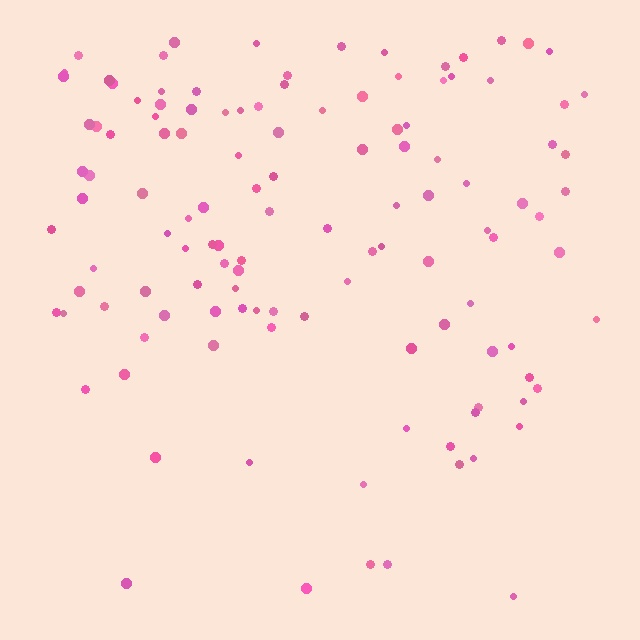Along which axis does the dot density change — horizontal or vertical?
Vertical.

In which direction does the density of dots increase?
From bottom to top, with the top side densest.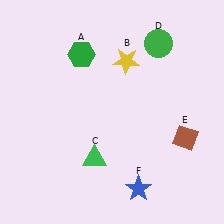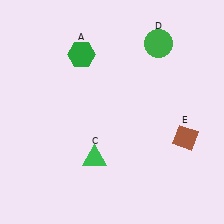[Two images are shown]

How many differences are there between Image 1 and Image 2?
There are 2 differences between the two images.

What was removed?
The blue star (F), the yellow star (B) were removed in Image 2.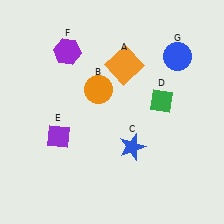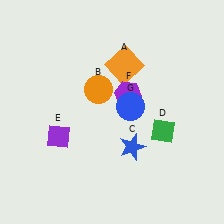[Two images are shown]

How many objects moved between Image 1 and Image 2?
3 objects moved between the two images.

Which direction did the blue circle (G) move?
The blue circle (G) moved down.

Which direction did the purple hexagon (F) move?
The purple hexagon (F) moved right.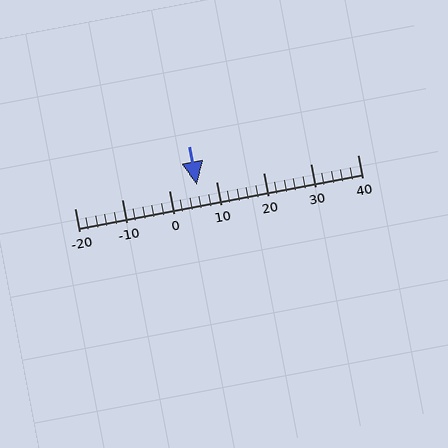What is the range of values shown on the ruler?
The ruler shows values from -20 to 40.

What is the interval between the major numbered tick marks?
The major tick marks are spaced 10 units apart.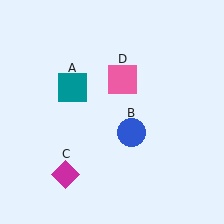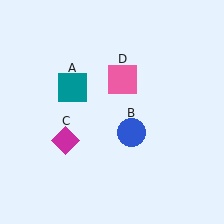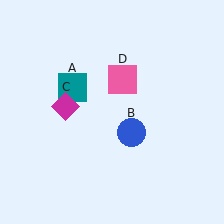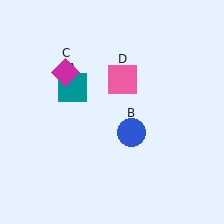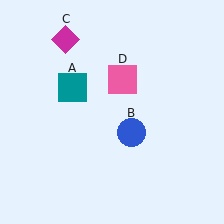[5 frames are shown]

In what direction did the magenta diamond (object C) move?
The magenta diamond (object C) moved up.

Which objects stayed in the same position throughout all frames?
Teal square (object A) and blue circle (object B) and pink square (object D) remained stationary.